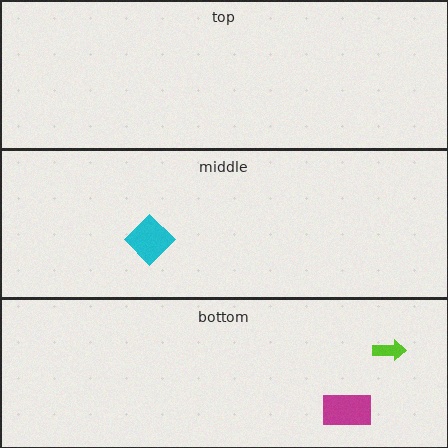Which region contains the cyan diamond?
The middle region.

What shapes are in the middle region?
The cyan diamond.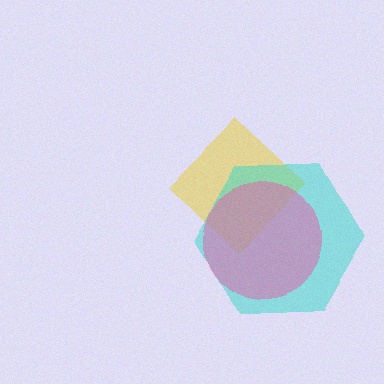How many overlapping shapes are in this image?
There are 3 overlapping shapes in the image.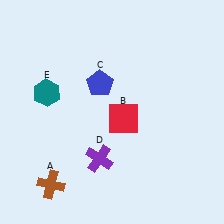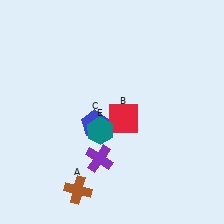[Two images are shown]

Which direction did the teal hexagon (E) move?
The teal hexagon (E) moved right.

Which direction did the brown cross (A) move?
The brown cross (A) moved right.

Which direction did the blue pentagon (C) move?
The blue pentagon (C) moved down.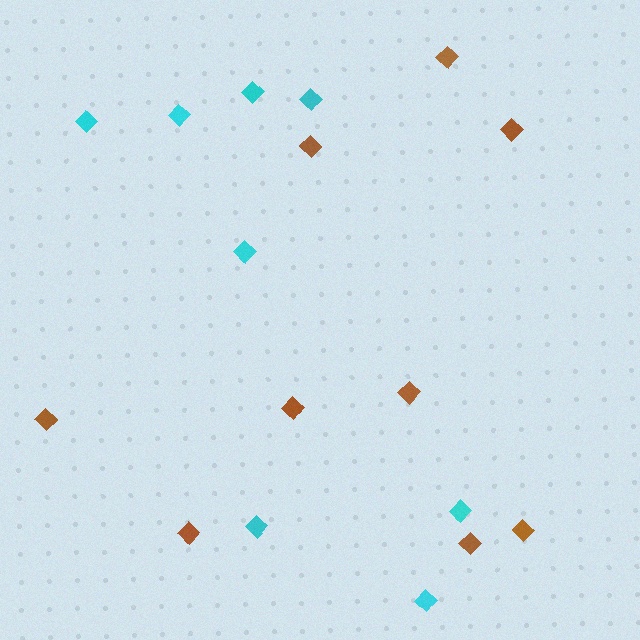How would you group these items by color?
There are 2 groups: one group of brown diamonds (9) and one group of cyan diamonds (8).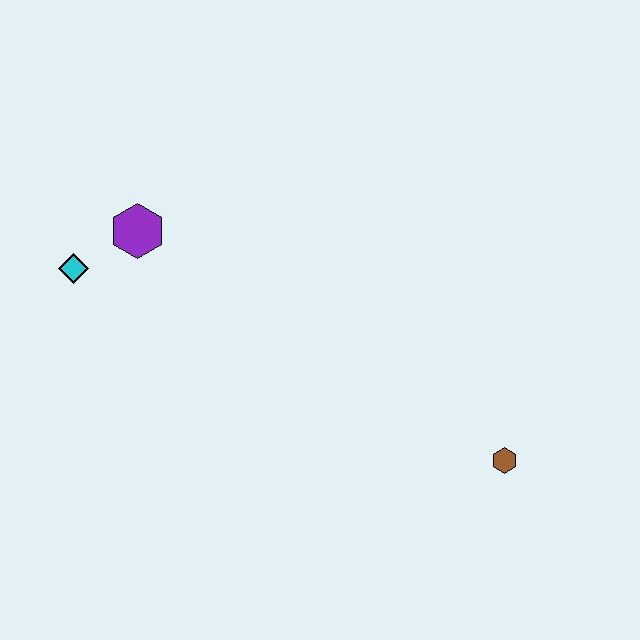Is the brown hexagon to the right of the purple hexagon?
Yes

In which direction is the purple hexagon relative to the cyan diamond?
The purple hexagon is to the right of the cyan diamond.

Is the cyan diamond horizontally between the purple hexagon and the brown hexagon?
No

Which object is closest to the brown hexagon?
The purple hexagon is closest to the brown hexagon.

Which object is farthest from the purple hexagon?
The brown hexagon is farthest from the purple hexagon.